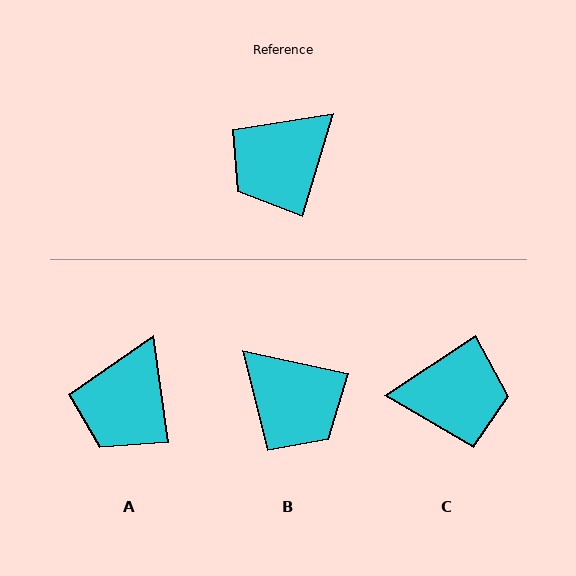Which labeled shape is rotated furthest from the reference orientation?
C, about 140 degrees away.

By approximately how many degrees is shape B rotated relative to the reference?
Approximately 95 degrees counter-clockwise.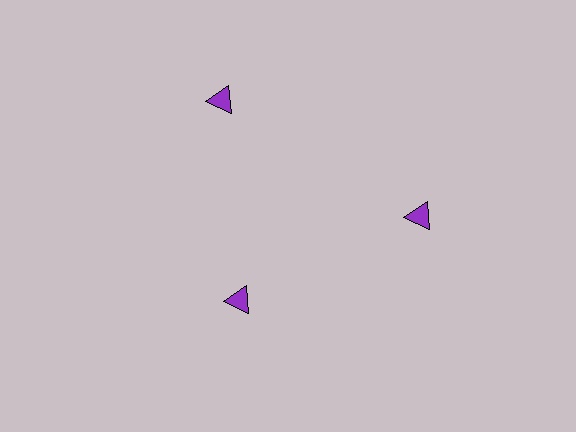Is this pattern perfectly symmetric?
No. The 3 purple triangles are arranged in a ring, but one element near the 7 o'clock position is pulled inward toward the center, breaking the 3-fold rotational symmetry.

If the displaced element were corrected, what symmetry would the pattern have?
It would have 3-fold rotational symmetry — the pattern would map onto itself every 120 degrees.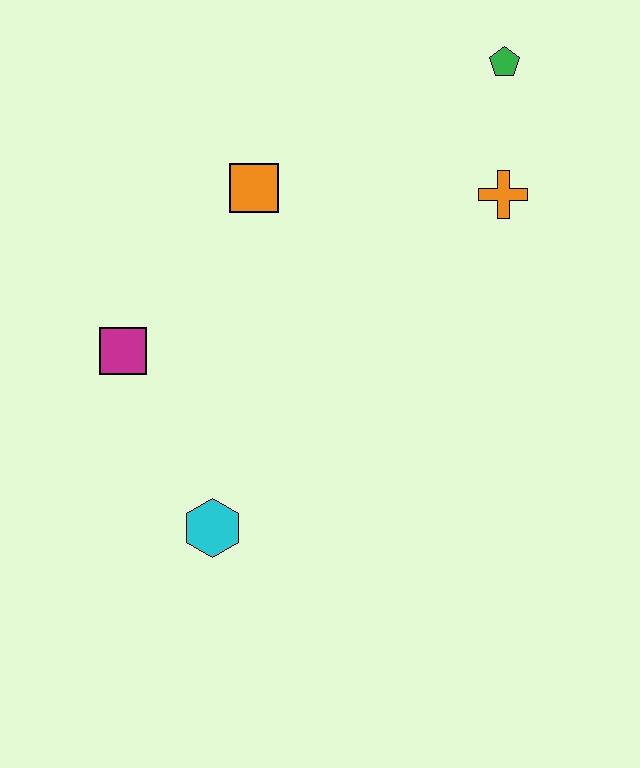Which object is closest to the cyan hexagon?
The magenta square is closest to the cyan hexagon.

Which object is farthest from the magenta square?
The green pentagon is farthest from the magenta square.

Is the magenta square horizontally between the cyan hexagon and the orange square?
No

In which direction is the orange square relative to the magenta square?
The orange square is above the magenta square.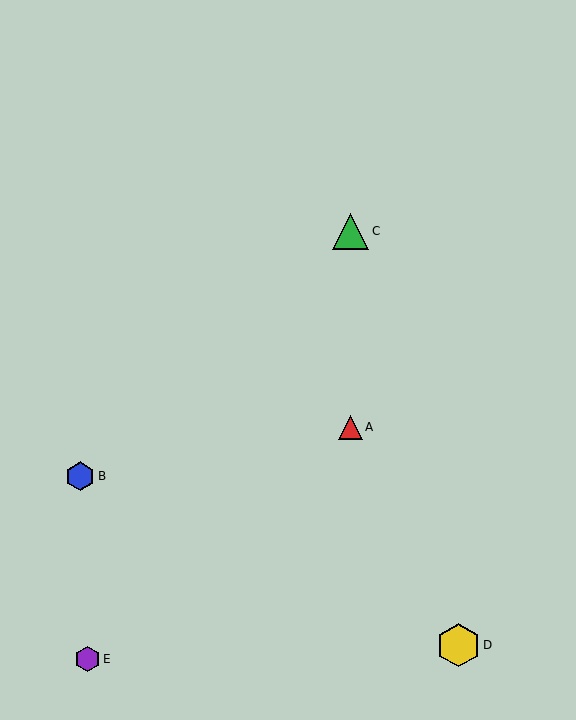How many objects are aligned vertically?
2 objects (A, C) are aligned vertically.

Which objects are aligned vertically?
Objects A, C are aligned vertically.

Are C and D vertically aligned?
No, C is at x≈350 and D is at x≈458.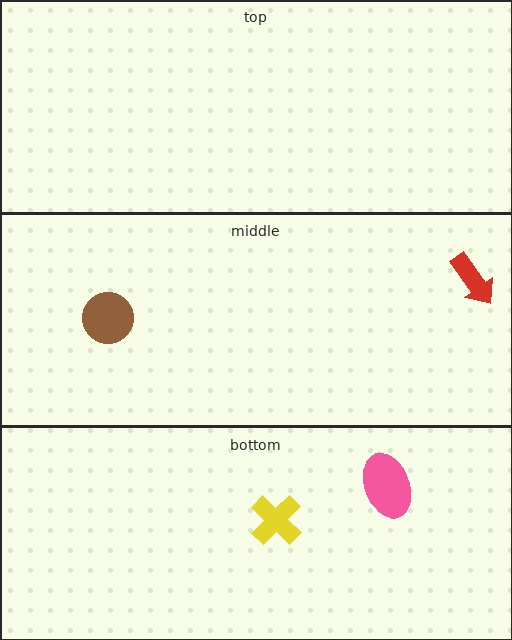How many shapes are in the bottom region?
2.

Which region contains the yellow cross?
The bottom region.